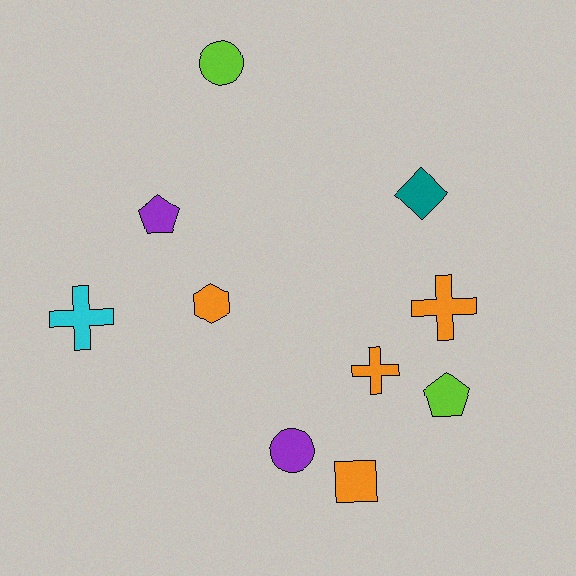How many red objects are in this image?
There are no red objects.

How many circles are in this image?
There are 2 circles.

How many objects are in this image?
There are 10 objects.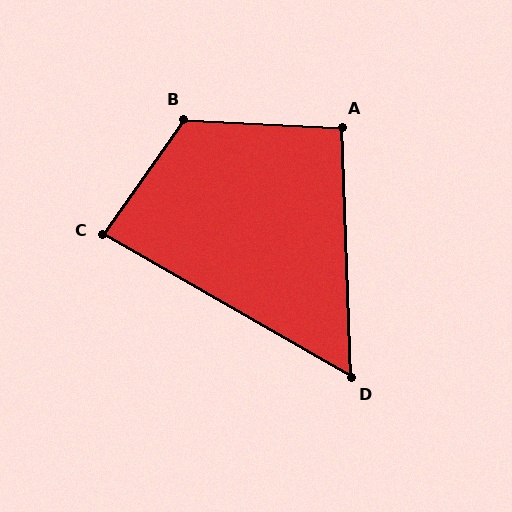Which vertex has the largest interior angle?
B, at approximately 122 degrees.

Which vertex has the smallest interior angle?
D, at approximately 58 degrees.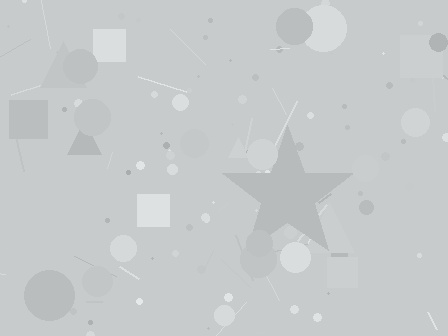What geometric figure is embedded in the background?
A star is embedded in the background.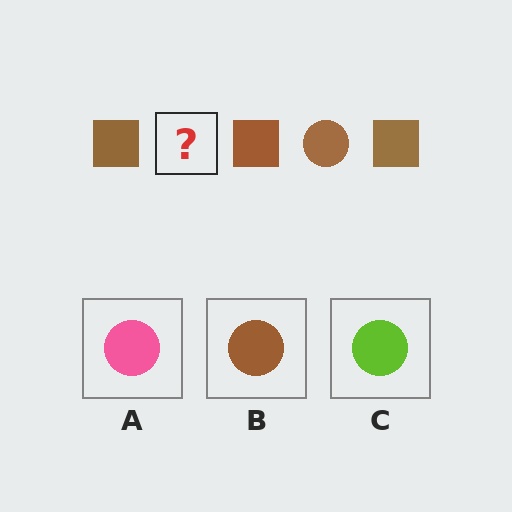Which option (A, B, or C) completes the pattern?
B.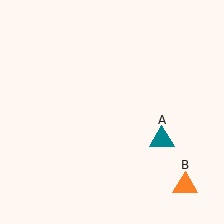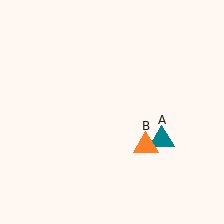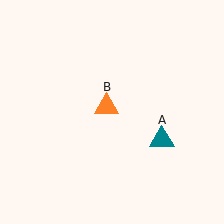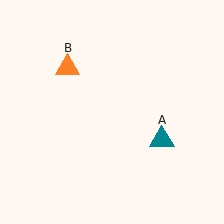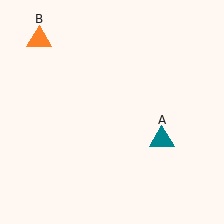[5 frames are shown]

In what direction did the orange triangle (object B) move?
The orange triangle (object B) moved up and to the left.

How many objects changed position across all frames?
1 object changed position: orange triangle (object B).